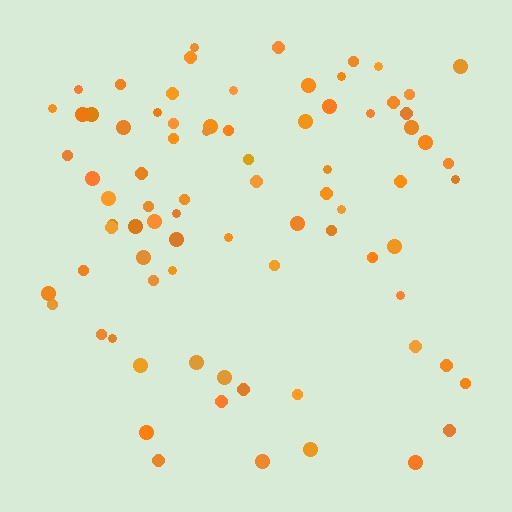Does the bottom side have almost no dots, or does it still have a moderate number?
Still a moderate number, just noticeably fewer than the top.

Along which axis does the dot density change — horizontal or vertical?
Vertical.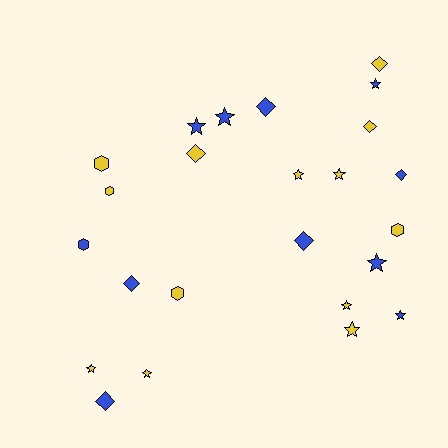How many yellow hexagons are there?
There are 4 yellow hexagons.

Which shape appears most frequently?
Star, with 11 objects.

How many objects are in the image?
There are 24 objects.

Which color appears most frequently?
Yellow, with 13 objects.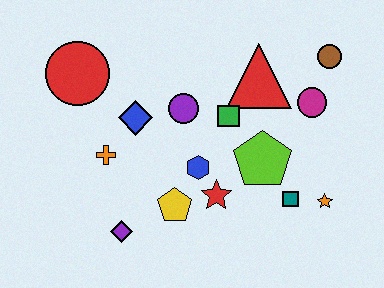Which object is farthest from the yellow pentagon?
The brown circle is farthest from the yellow pentagon.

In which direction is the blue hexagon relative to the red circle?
The blue hexagon is to the right of the red circle.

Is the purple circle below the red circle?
Yes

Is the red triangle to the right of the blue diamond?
Yes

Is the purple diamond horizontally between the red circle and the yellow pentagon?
Yes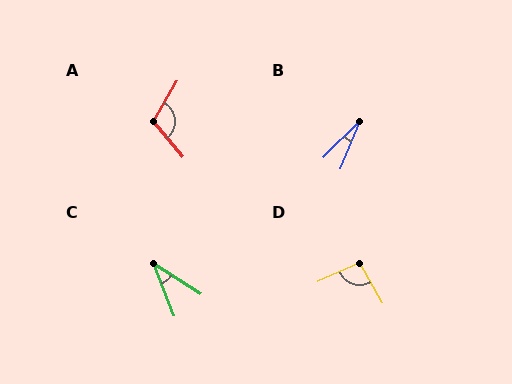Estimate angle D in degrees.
Approximately 95 degrees.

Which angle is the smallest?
B, at approximately 23 degrees.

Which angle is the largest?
A, at approximately 111 degrees.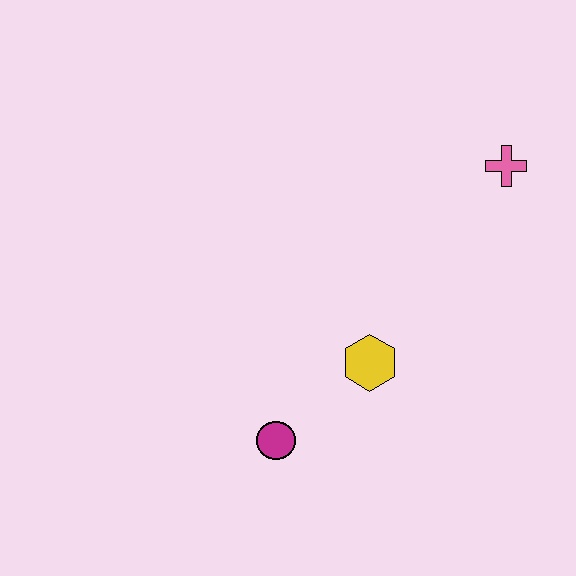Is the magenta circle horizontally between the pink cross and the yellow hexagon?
No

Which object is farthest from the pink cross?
The magenta circle is farthest from the pink cross.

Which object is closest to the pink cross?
The yellow hexagon is closest to the pink cross.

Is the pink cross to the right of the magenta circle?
Yes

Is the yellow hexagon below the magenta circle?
No